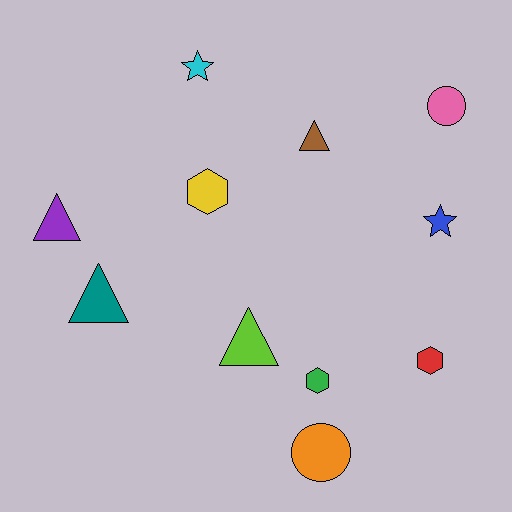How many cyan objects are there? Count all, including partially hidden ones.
There is 1 cyan object.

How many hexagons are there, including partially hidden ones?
There are 3 hexagons.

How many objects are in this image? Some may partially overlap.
There are 11 objects.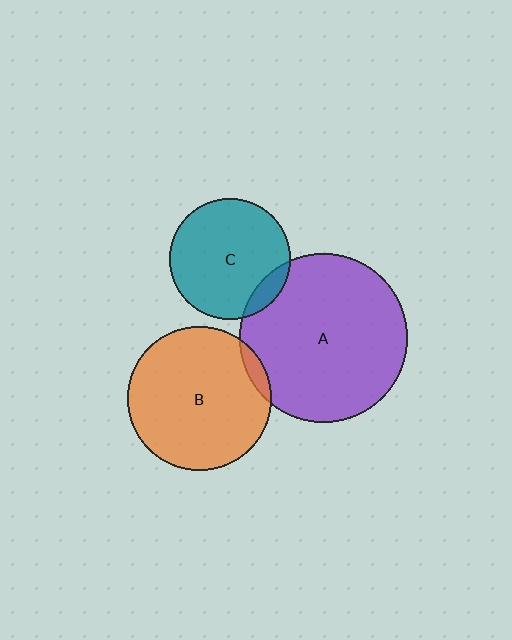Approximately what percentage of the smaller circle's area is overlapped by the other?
Approximately 10%.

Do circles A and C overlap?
Yes.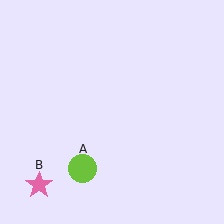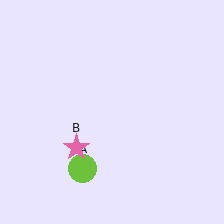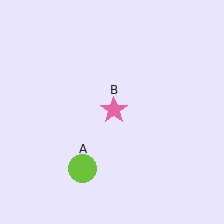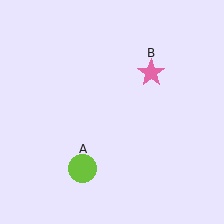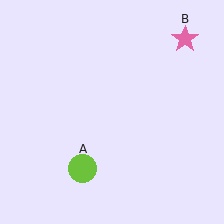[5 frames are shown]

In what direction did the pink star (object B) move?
The pink star (object B) moved up and to the right.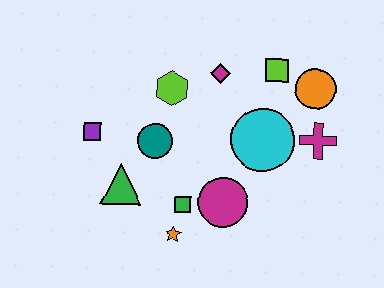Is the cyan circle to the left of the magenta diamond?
No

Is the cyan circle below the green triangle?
No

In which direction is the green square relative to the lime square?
The green square is below the lime square.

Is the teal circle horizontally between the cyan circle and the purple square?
Yes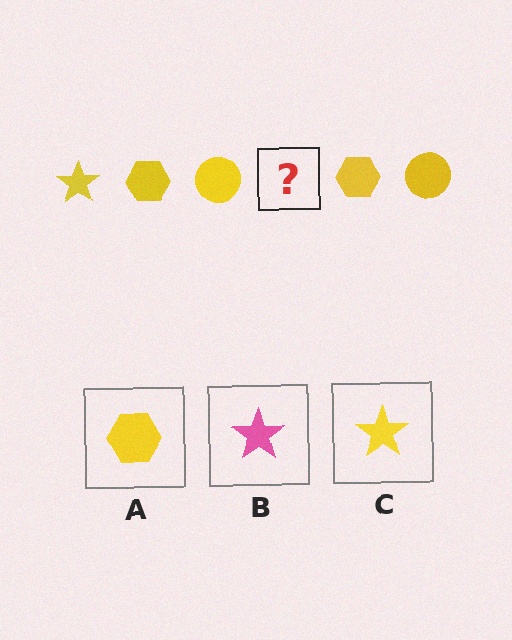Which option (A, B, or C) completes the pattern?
C.